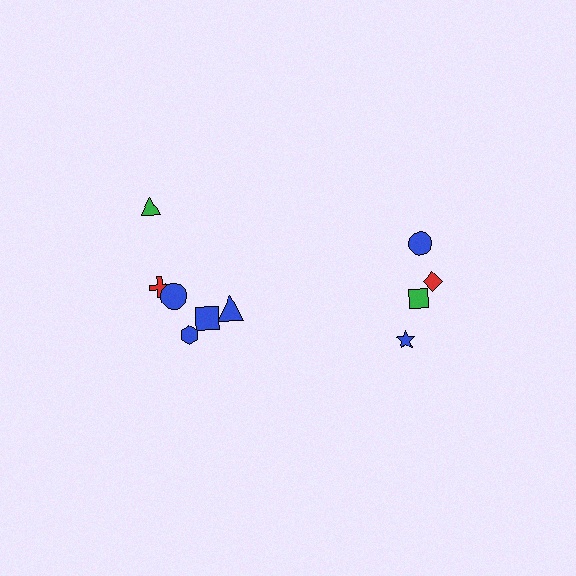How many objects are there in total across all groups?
There are 11 objects.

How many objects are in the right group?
There are 4 objects.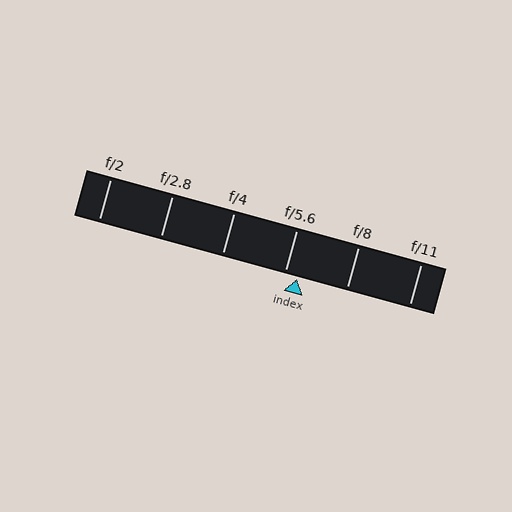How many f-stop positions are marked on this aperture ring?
There are 6 f-stop positions marked.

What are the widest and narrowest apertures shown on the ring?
The widest aperture shown is f/2 and the narrowest is f/11.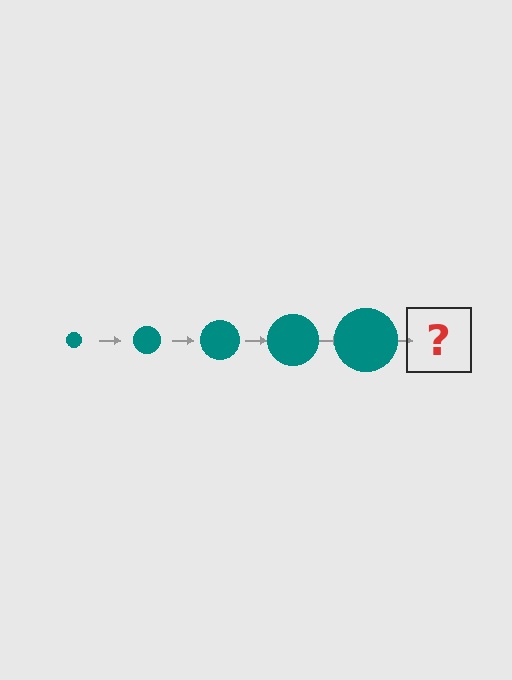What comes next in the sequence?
The next element should be a teal circle, larger than the previous one.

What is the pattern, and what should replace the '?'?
The pattern is that the circle gets progressively larger each step. The '?' should be a teal circle, larger than the previous one.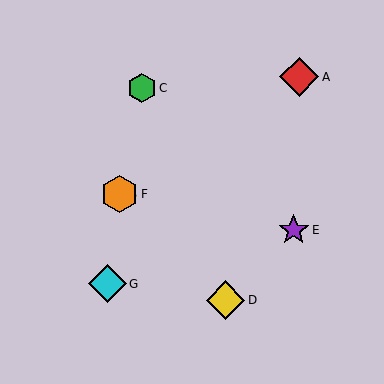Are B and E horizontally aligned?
No, B is at y≈194 and E is at y≈230.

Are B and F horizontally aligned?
Yes, both are at y≈194.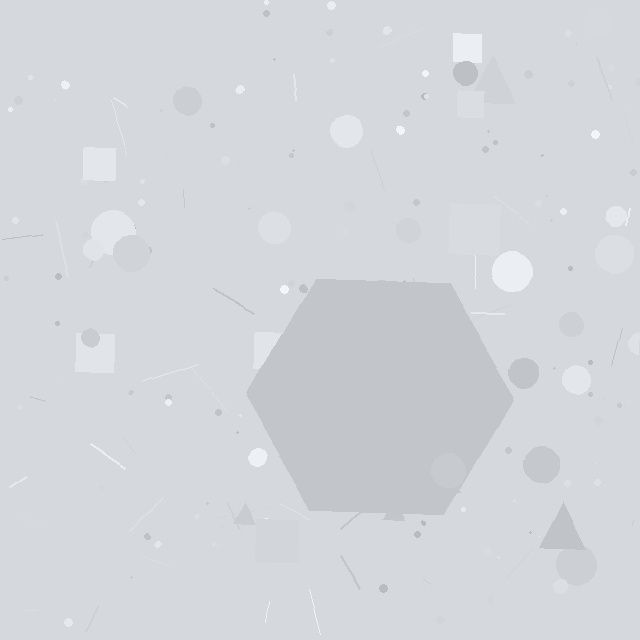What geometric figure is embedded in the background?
A hexagon is embedded in the background.